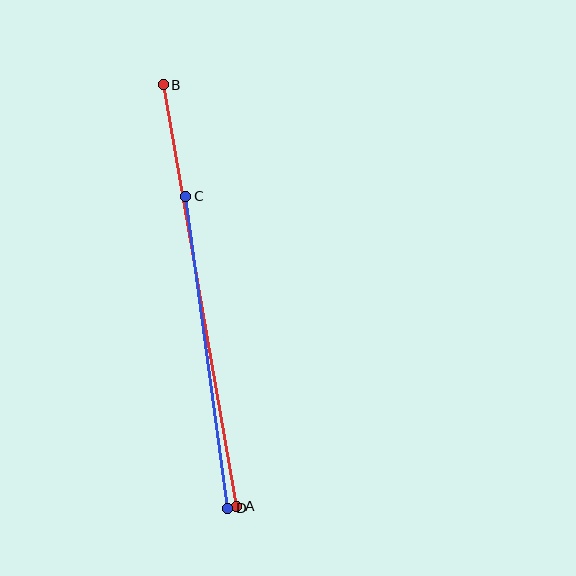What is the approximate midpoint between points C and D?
The midpoint is at approximately (207, 352) pixels.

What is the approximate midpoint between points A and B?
The midpoint is at approximately (200, 295) pixels.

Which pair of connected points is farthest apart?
Points A and B are farthest apart.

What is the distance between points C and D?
The distance is approximately 314 pixels.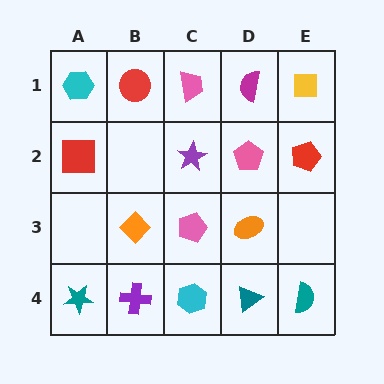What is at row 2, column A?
A red square.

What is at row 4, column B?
A purple cross.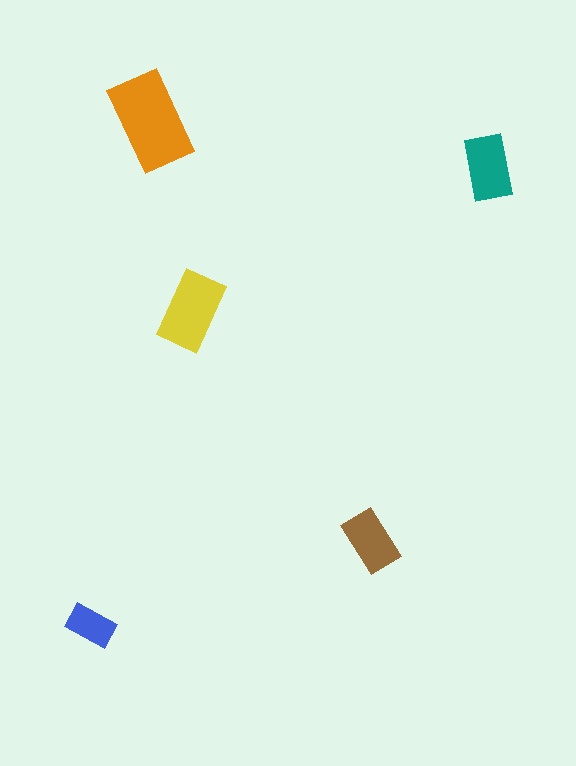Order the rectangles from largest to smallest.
the orange one, the yellow one, the teal one, the brown one, the blue one.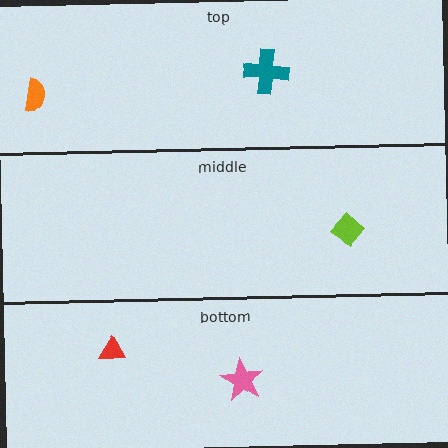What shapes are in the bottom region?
The red triangle, the pink star.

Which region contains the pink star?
The bottom region.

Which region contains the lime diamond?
The middle region.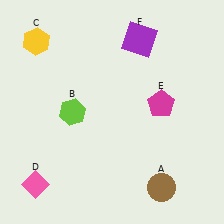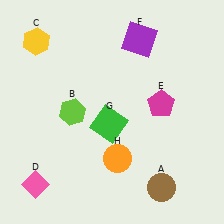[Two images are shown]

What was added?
A green square (G), an orange circle (H) were added in Image 2.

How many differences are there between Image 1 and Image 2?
There are 2 differences between the two images.